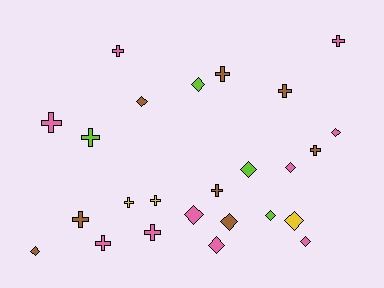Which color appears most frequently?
Pink, with 10 objects.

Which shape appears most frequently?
Cross, with 13 objects.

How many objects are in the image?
There are 25 objects.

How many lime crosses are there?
There is 1 lime cross.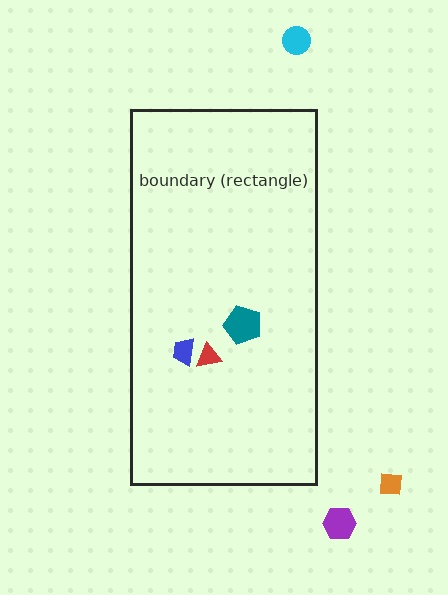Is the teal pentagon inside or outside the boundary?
Inside.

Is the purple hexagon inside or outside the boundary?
Outside.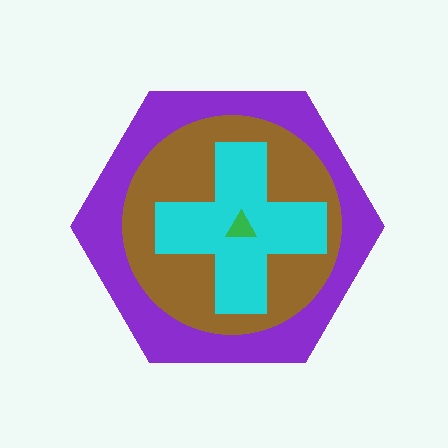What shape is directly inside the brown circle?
The cyan cross.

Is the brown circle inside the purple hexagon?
Yes.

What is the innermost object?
The green triangle.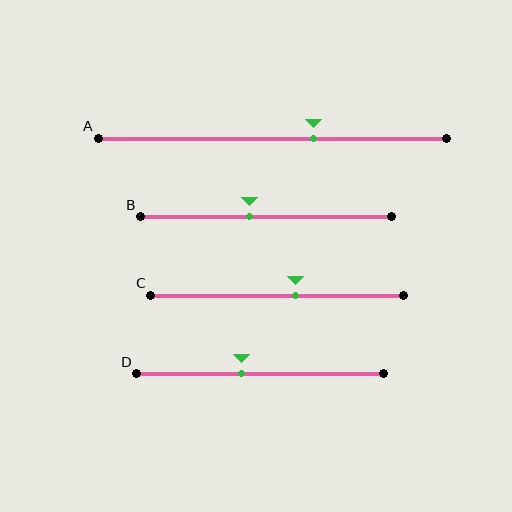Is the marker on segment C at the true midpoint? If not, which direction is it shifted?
No, the marker on segment C is shifted to the right by about 7% of the segment length.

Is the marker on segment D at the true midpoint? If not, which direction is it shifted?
No, the marker on segment D is shifted to the left by about 7% of the segment length.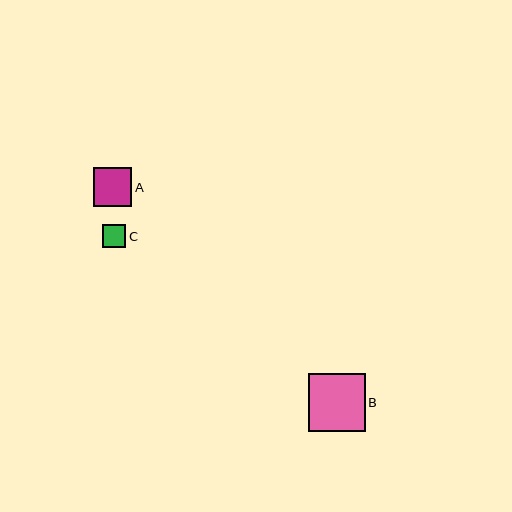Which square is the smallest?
Square C is the smallest with a size of approximately 23 pixels.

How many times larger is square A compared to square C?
Square A is approximately 1.7 times the size of square C.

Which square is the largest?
Square B is the largest with a size of approximately 57 pixels.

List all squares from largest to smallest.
From largest to smallest: B, A, C.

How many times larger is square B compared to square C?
Square B is approximately 2.5 times the size of square C.